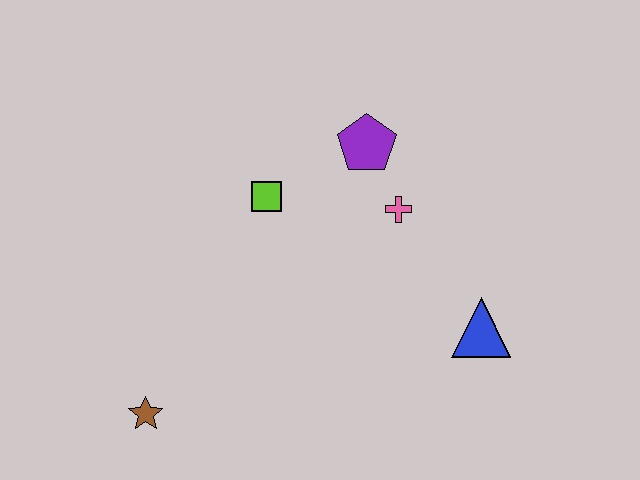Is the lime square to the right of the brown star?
Yes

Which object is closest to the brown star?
The lime square is closest to the brown star.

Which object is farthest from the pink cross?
The brown star is farthest from the pink cross.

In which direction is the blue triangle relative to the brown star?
The blue triangle is to the right of the brown star.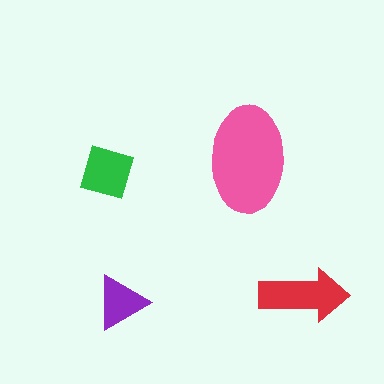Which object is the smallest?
The purple triangle.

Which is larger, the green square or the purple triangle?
The green square.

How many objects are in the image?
There are 4 objects in the image.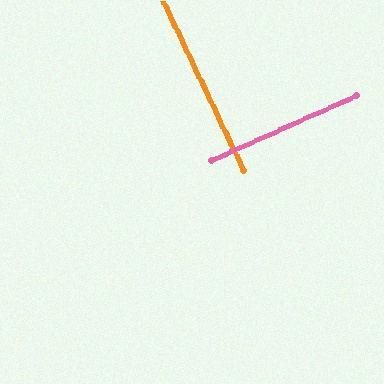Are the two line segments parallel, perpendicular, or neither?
Perpendicular — they meet at approximately 89°.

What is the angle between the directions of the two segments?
Approximately 89 degrees.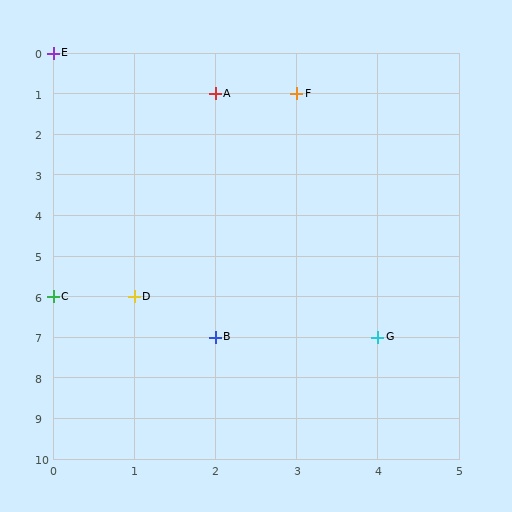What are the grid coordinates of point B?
Point B is at grid coordinates (2, 7).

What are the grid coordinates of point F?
Point F is at grid coordinates (3, 1).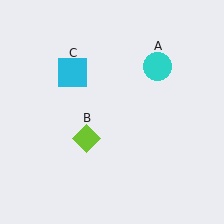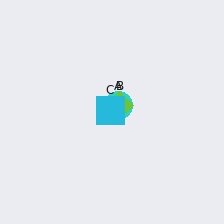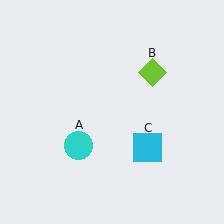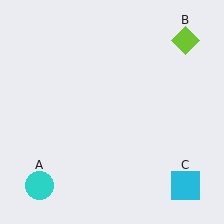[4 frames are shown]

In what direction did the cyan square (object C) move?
The cyan square (object C) moved down and to the right.